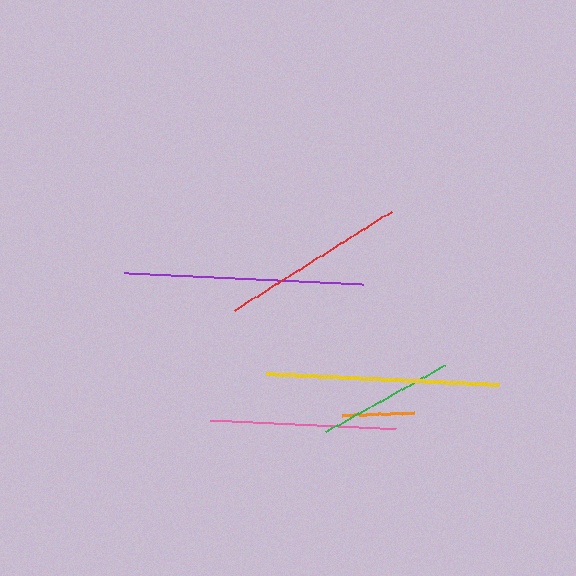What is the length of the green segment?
The green segment is approximately 136 pixels long.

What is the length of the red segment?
The red segment is approximately 185 pixels long.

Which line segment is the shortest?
The orange line is the shortest at approximately 72 pixels.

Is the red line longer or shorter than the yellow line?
The yellow line is longer than the red line.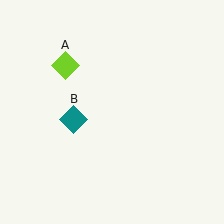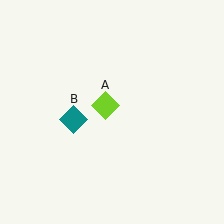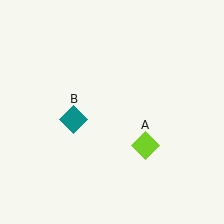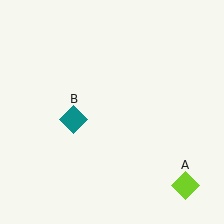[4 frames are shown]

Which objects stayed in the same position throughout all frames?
Teal diamond (object B) remained stationary.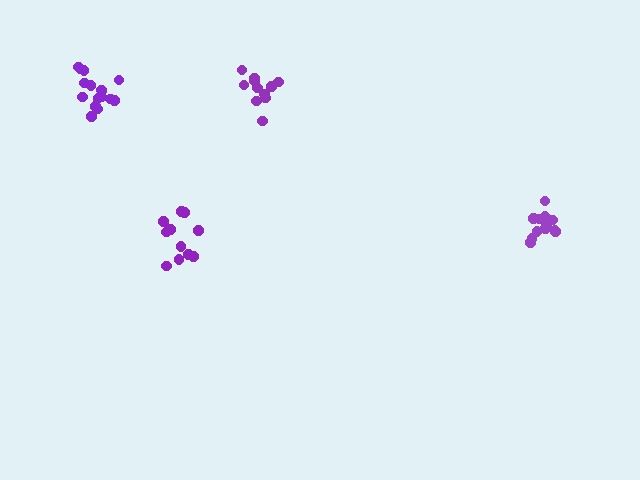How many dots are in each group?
Group 1: 11 dots, Group 2: 11 dots, Group 3: 16 dots, Group 4: 12 dots (50 total).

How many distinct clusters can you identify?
There are 4 distinct clusters.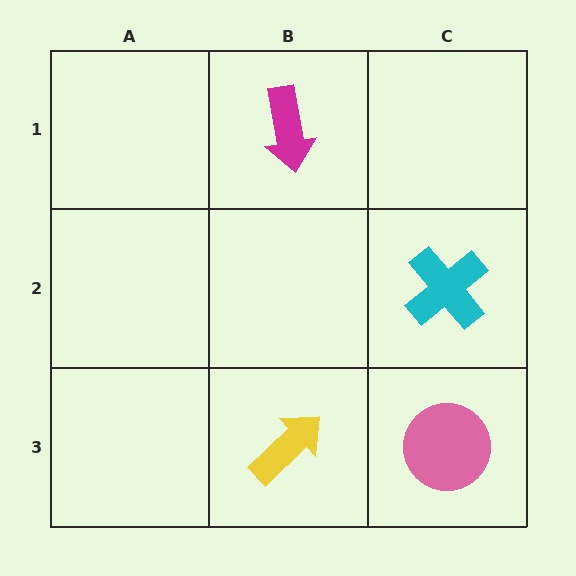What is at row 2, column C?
A cyan cross.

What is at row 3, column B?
A yellow arrow.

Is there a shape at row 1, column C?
No, that cell is empty.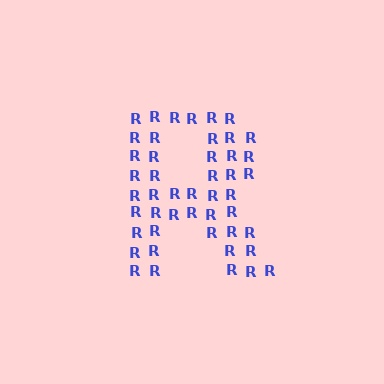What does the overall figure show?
The overall figure shows the letter R.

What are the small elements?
The small elements are letter R's.